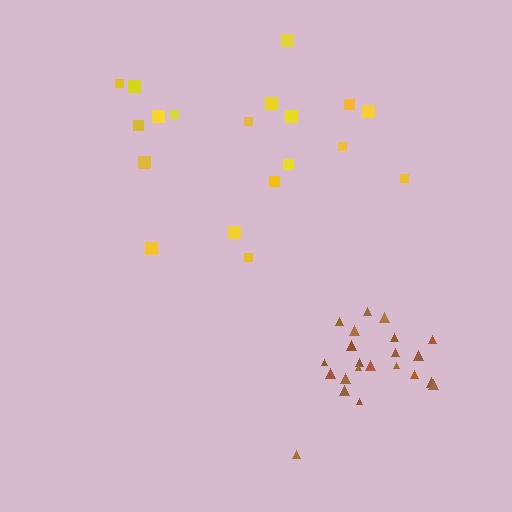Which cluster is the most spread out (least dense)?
Yellow.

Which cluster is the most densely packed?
Brown.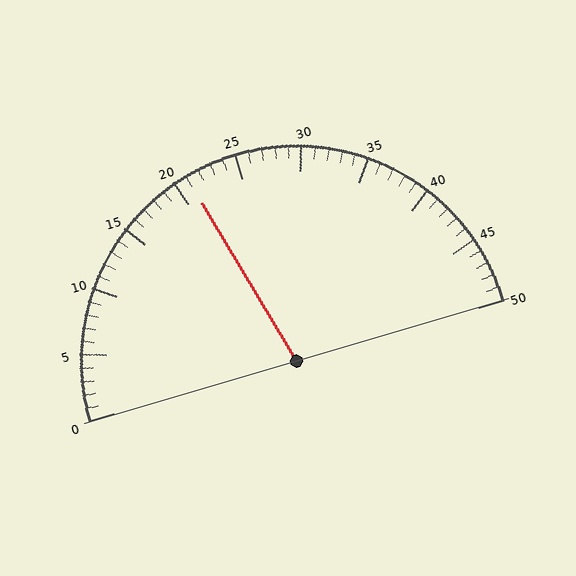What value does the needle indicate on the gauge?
The needle indicates approximately 21.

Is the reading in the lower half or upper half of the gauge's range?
The reading is in the lower half of the range (0 to 50).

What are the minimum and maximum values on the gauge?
The gauge ranges from 0 to 50.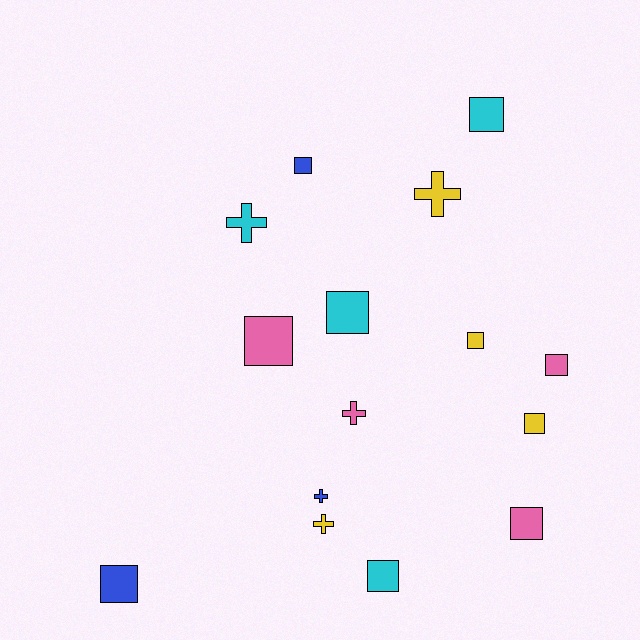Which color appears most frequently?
Yellow, with 4 objects.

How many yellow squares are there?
There are 2 yellow squares.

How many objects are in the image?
There are 15 objects.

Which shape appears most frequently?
Square, with 10 objects.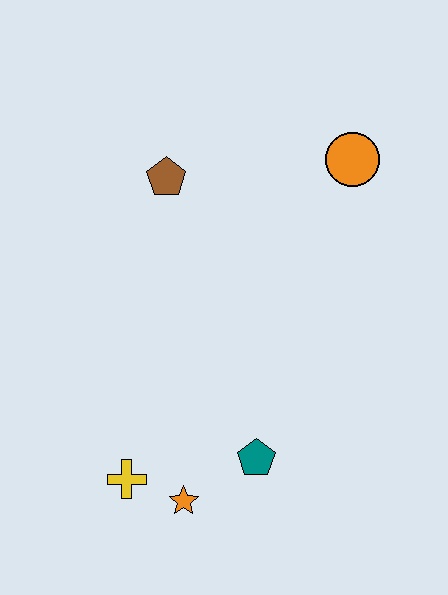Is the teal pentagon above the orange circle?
No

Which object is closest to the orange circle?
The brown pentagon is closest to the orange circle.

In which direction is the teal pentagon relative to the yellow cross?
The teal pentagon is to the right of the yellow cross.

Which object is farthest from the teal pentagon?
The orange circle is farthest from the teal pentagon.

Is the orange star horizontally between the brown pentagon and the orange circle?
Yes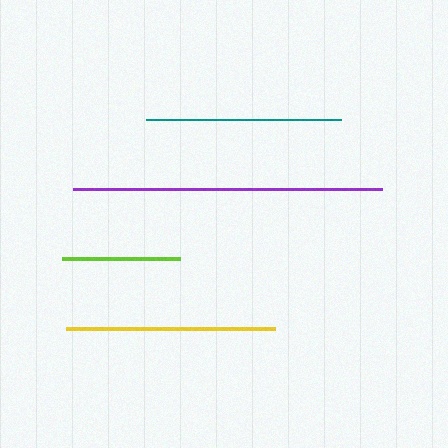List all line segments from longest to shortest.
From longest to shortest: purple, yellow, teal, lime.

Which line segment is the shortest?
The lime line is the shortest at approximately 119 pixels.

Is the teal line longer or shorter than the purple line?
The purple line is longer than the teal line.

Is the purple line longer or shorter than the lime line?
The purple line is longer than the lime line.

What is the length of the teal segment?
The teal segment is approximately 195 pixels long.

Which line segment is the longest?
The purple line is the longest at approximately 309 pixels.